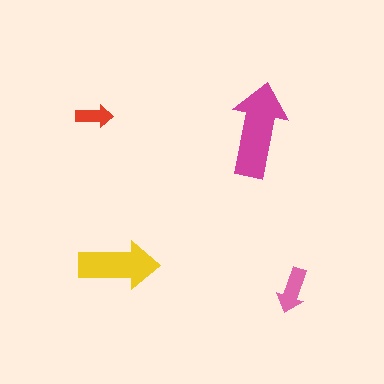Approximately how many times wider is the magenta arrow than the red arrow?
About 2.5 times wider.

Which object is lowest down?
The pink arrow is bottommost.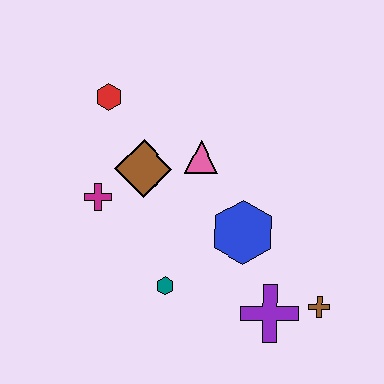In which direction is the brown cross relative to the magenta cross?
The brown cross is to the right of the magenta cross.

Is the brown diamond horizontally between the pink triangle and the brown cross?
No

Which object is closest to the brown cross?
The purple cross is closest to the brown cross.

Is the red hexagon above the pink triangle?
Yes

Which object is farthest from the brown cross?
The red hexagon is farthest from the brown cross.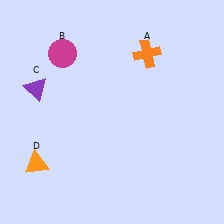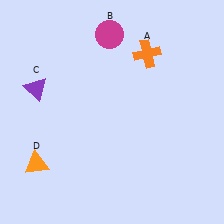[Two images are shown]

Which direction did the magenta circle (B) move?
The magenta circle (B) moved right.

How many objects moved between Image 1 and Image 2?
1 object moved between the two images.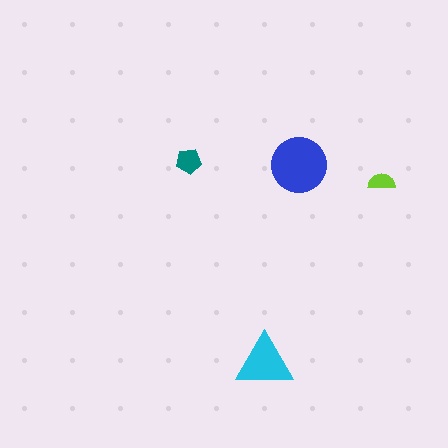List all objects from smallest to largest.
The lime semicircle, the teal pentagon, the cyan triangle, the blue circle.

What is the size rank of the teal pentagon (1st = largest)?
3rd.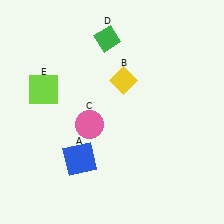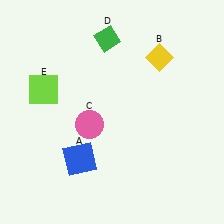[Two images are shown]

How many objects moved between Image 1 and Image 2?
1 object moved between the two images.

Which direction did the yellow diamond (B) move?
The yellow diamond (B) moved right.